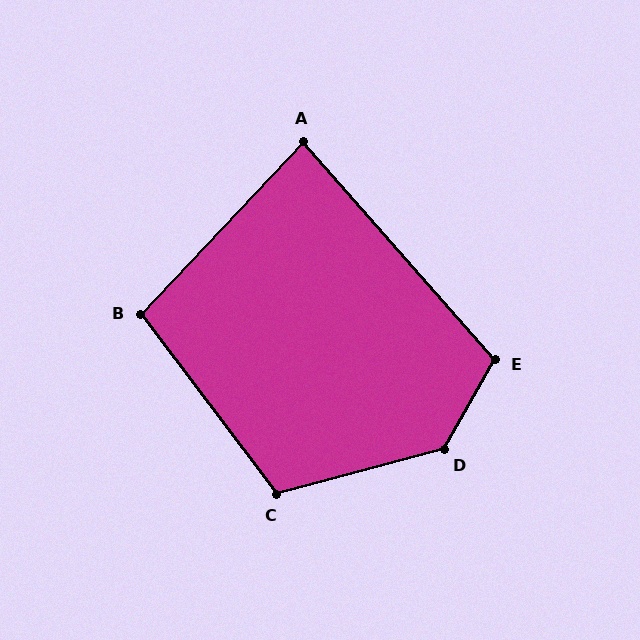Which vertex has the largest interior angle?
D, at approximately 134 degrees.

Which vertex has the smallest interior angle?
A, at approximately 85 degrees.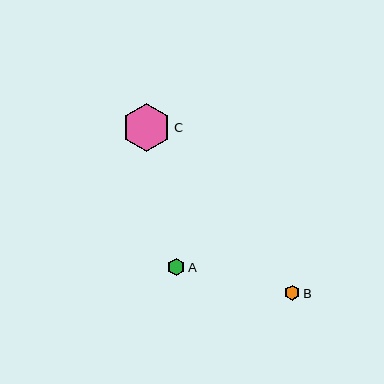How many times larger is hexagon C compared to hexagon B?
Hexagon C is approximately 3.2 times the size of hexagon B.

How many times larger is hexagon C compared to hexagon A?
Hexagon C is approximately 2.8 times the size of hexagon A.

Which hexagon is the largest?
Hexagon C is the largest with a size of approximately 48 pixels.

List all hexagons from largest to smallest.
From largest to smallest: C, A, B.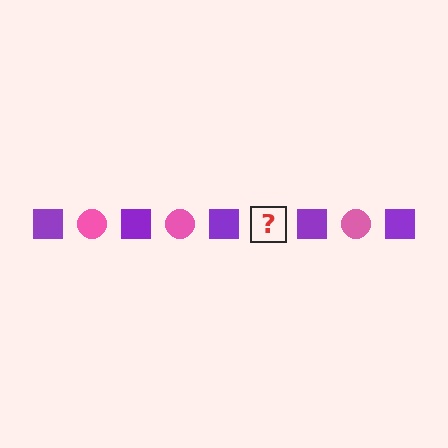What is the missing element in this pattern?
The missing element is a pink circle.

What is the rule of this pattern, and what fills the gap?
The rule is that the pattern alternates between purple square and pink circle. The gap should be filled with a pink circle.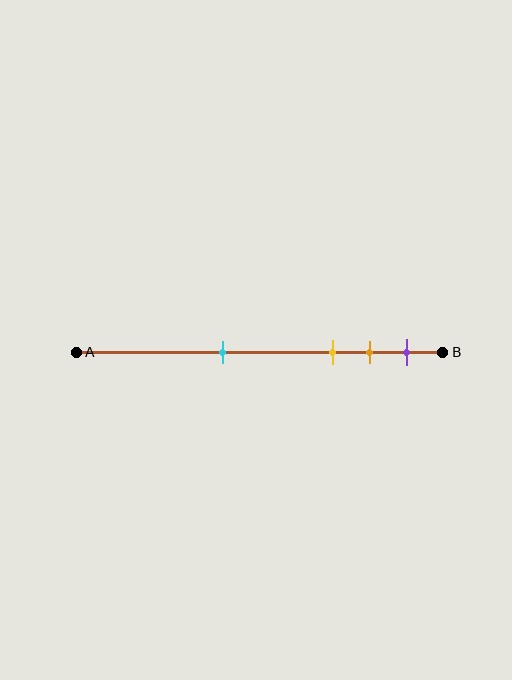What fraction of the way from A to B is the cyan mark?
The cyan mark is approximately 40% (0.4) of the way from A to B.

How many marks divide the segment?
There are 4 marks dividing the segment.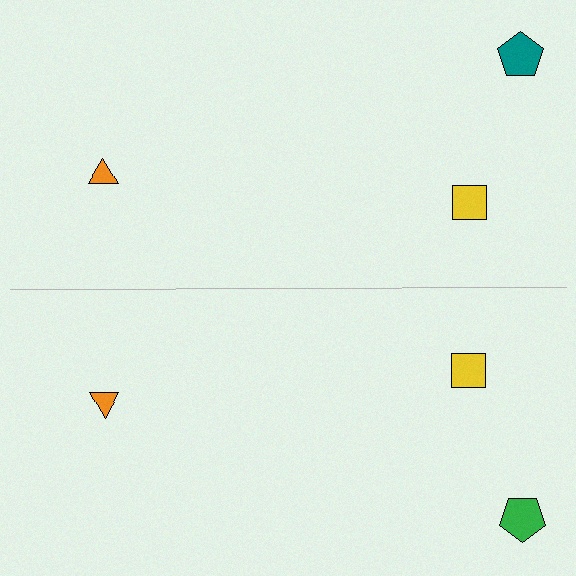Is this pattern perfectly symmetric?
No, the pattern is not perfectly symmetric. The green pentagon on the bottom side breaks the symmetry — its mirror counterpart is teal.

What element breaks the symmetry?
The green pentagon on the bottom side breaks the symmetry — its mirror counterpart is teal.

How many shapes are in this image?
There are 6 shapes in this image.